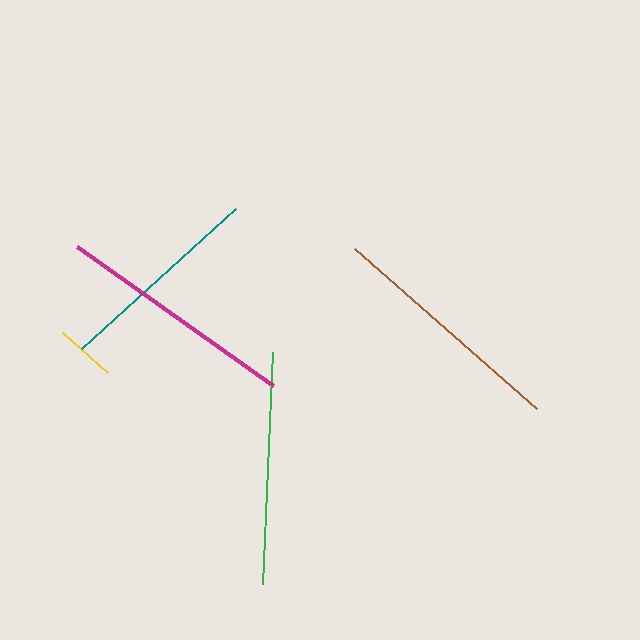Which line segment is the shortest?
The yellow line is the shortest at approximately 61 pixels.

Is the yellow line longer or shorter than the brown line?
The brown line is longer than the yellow line.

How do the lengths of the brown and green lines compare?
The brown and green lines are approximately the same length.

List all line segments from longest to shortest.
From longest to shortest: brown, magenta, green, teal, yellow.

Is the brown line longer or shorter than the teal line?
The brown line is longer than the teal line.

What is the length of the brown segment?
The brown segment is approximately 242 pixels long.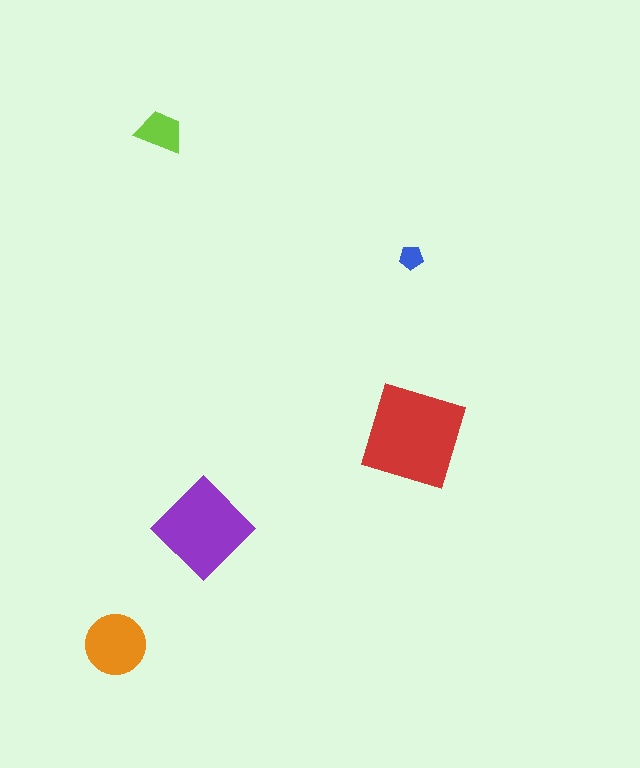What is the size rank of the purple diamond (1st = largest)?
2nd.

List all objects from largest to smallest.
The red square, the purple diamond, the orange circle, the lime trapezoid, the blue pentagon.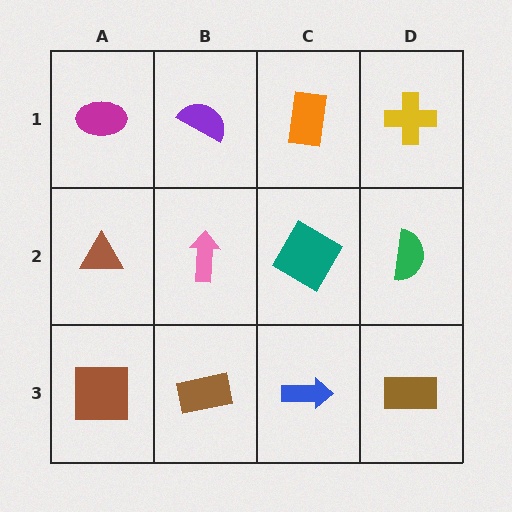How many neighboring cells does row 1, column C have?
3.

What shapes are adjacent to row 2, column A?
A magenta ellipse (row 1, column A), a brown square (row 3, column A), a pink arrow (row 2, column B).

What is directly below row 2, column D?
A brown rectangle.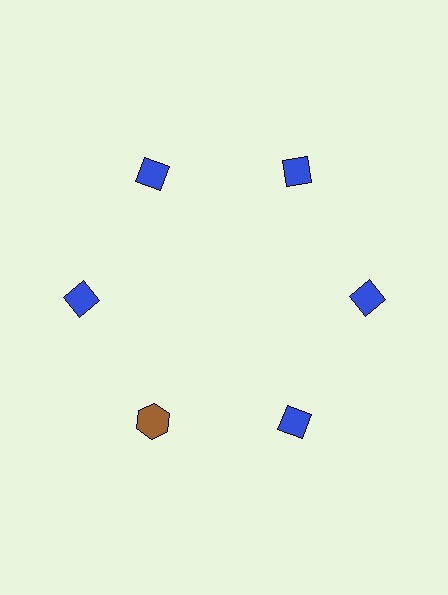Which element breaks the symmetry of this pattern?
The brown hexagon at roughly the 7 o'clock position breaks the symmetry. All other shapes are blue diamonds.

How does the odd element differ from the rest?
It differs in both color (brown instead of blue) and shape (hexagon instead of diamond).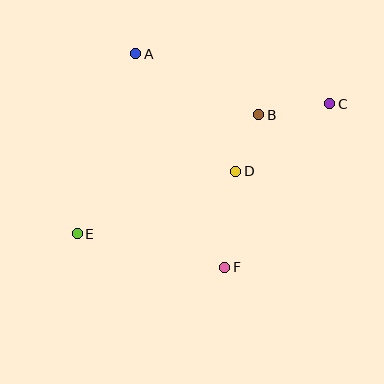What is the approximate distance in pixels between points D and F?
The distance between D and F is approximately 97 pixels.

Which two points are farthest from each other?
Points C and E are farthest from each other.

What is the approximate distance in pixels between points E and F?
The distance between E and F is approximately 151 pixels.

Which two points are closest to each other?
Points B and D are closest to each other.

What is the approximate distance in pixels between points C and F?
The distance between C and F is approximately 194 pixels.